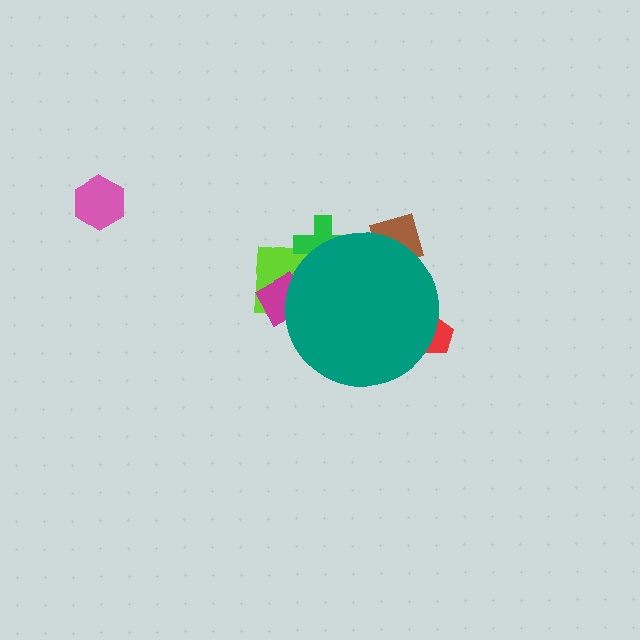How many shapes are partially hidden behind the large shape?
5 shapes are partially hidden.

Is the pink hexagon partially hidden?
No, the pink hexagon is fully visible.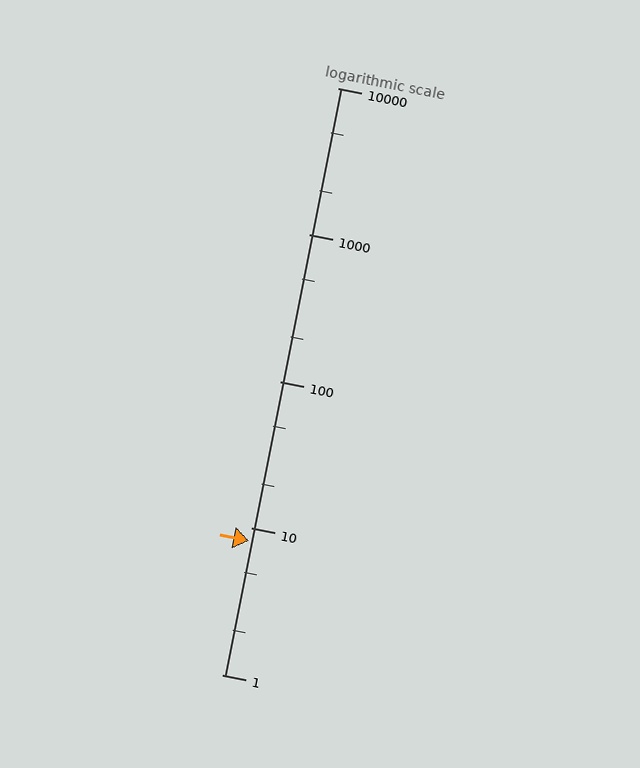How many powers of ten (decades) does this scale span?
The scale spans 4 decades, from 1 to 10000.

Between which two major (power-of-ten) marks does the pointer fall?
The pointer is between 1 and 10.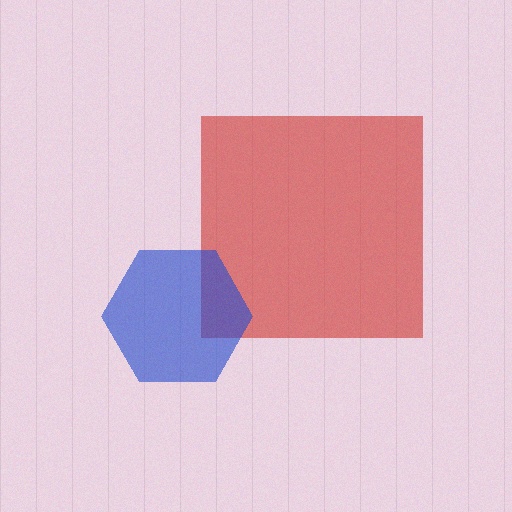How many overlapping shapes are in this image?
There are 2 overlapping shapes in the image.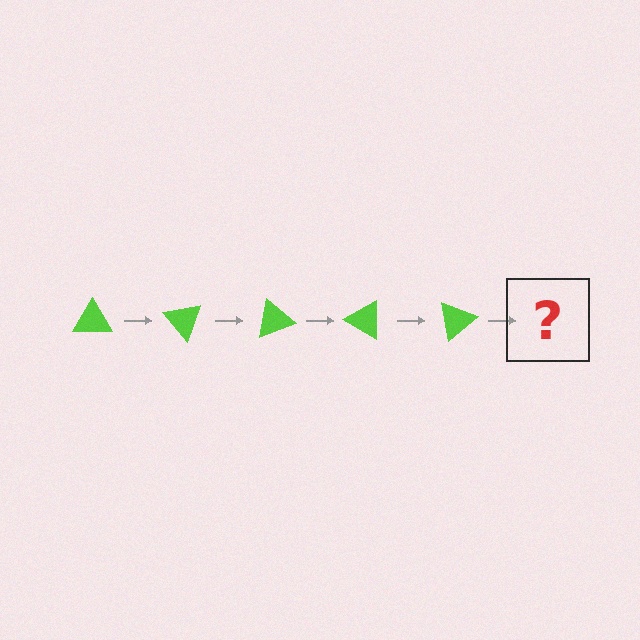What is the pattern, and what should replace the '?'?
The pattern is that the triangle rotates 50 degrees each step. The '?' should be a lime triangle rotated 250 degrees.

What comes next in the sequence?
The next element should be a lime triangle rotated 250 degrees.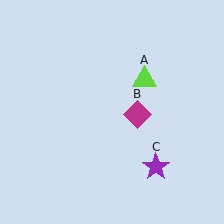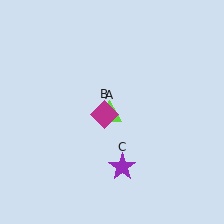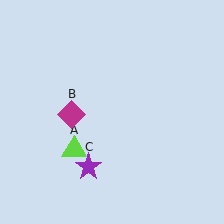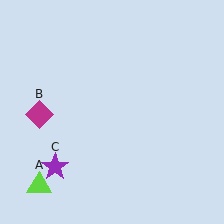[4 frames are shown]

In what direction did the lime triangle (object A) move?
The lime triangle (object A) moved down and to the left.